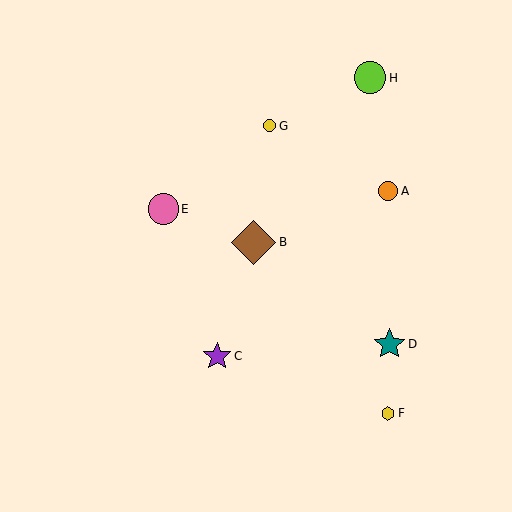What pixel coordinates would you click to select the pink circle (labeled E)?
Click at (163, 209) to select the pink circle E.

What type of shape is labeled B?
Shape B is a brown diamond.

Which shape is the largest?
The brown diamond (labeled B) is the largest.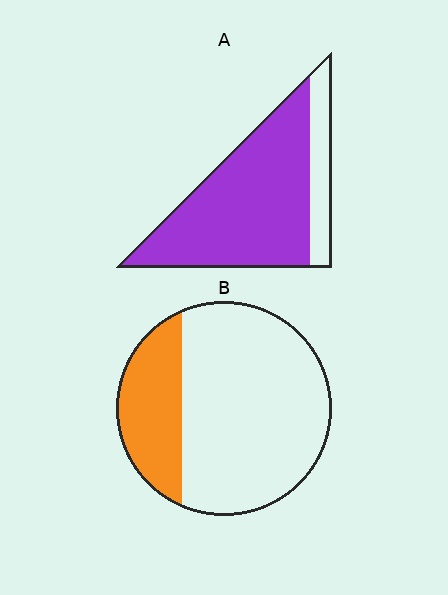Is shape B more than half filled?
No.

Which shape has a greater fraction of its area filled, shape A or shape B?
Shape A.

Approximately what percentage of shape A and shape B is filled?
A is approximately 80% and B is approximately 25%.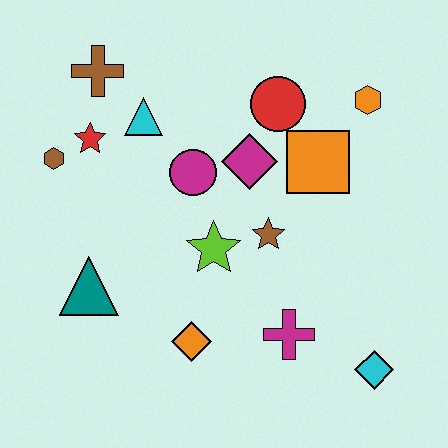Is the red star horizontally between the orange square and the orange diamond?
No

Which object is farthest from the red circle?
The cyan diamond is farthest from the red circle.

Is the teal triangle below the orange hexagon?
Yes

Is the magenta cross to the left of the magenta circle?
No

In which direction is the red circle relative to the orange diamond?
The red circle is above the orange diamond.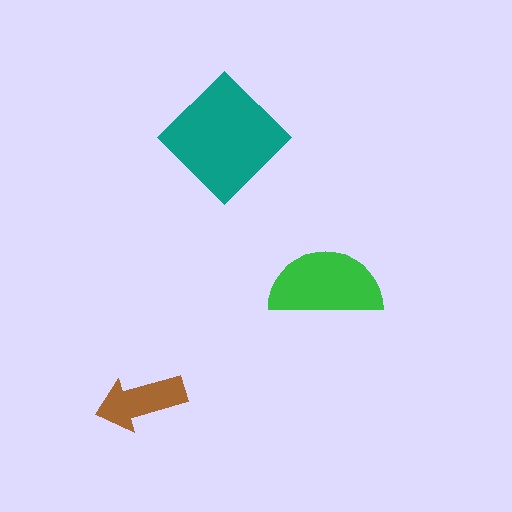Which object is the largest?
The teal diamond.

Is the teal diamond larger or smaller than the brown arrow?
Larger.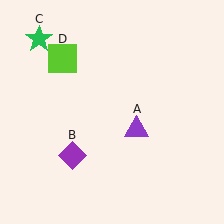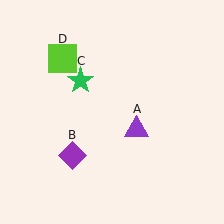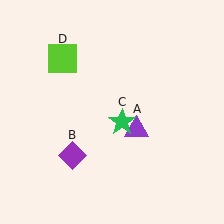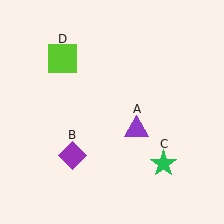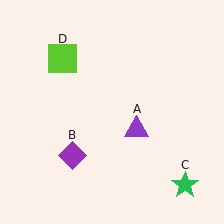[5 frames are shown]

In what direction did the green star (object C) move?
The green star (object C) moved down and to the right.